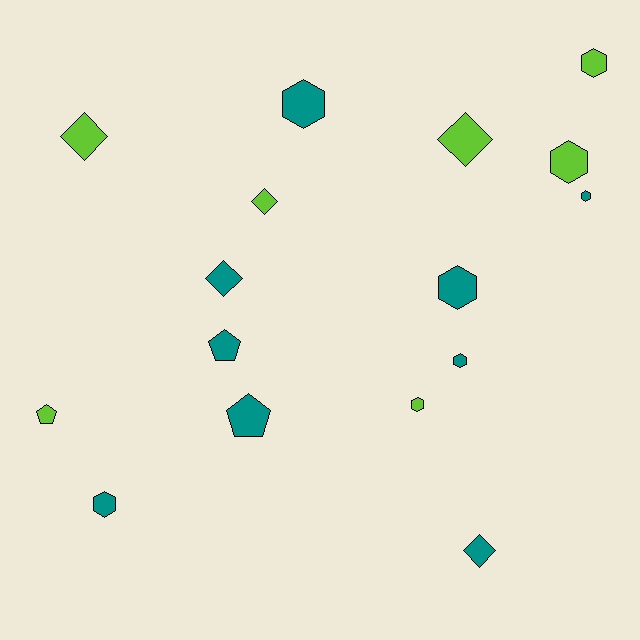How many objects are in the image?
There are 16 objects.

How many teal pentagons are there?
There are 2 teal pentagons.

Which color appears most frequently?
Teal, with 9 objects.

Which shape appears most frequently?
Hexagon, with 8 objects.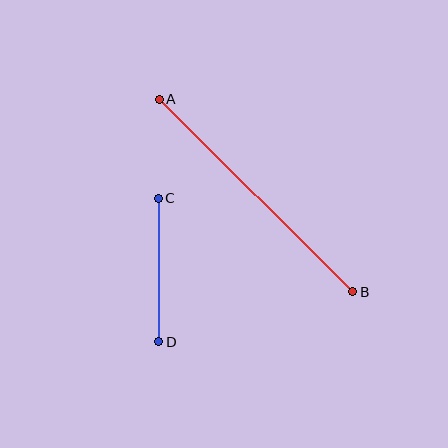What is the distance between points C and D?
The distance is approximately 144 pixels.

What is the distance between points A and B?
The distance is approximately 273 pixels.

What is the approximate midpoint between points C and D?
The midpoint is at approximately (159, 270) pixels.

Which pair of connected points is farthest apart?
Points A and B are farthest apart.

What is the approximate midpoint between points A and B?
The midpoint is at approximately (256, 195) pixels.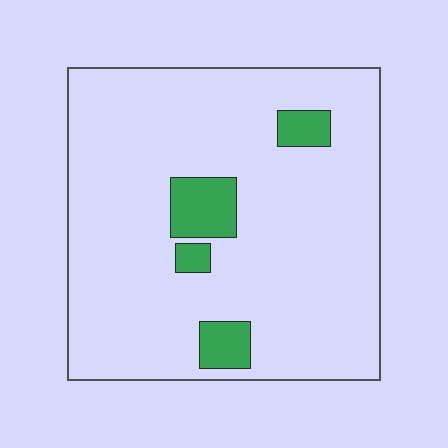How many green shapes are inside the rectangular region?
4.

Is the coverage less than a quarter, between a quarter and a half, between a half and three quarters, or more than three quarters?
Less than a quarter.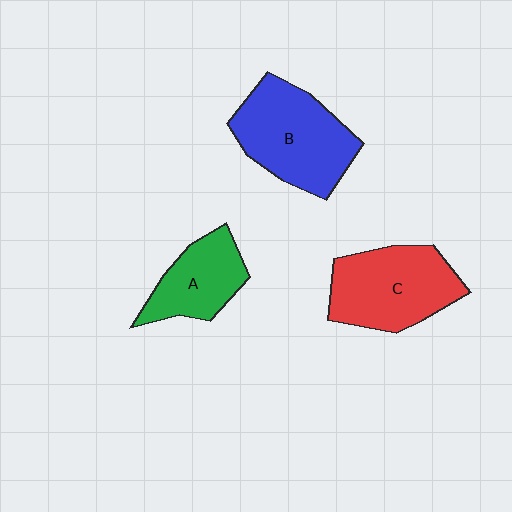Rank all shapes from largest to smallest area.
From largest to smallest: B (blue), C (red), A (green).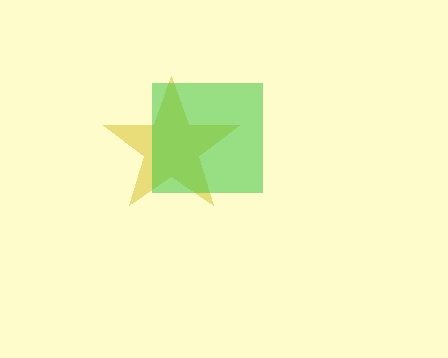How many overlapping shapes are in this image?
There are 2 overlapping shapes in the image.